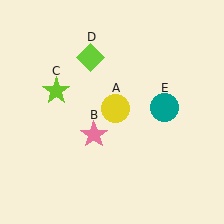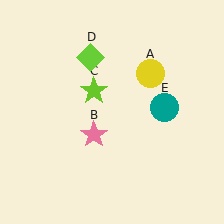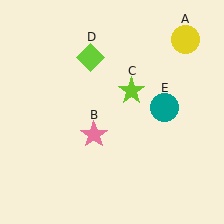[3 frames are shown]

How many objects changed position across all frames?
2 objects changed position: yellow circle (object A), lime star (object C).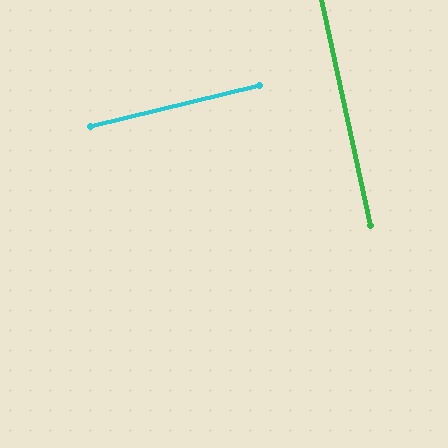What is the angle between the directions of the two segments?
Approximately 89 degrees.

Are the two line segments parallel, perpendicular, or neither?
Perpendicular — they meet at approximately 89°.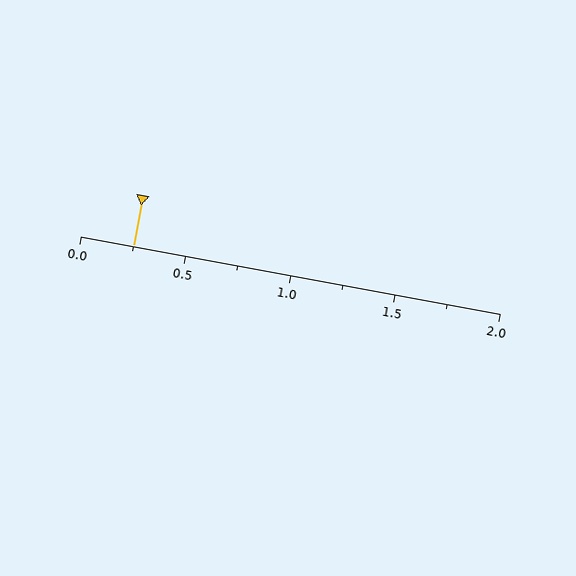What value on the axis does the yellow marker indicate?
The marker indicates approximately 0.25.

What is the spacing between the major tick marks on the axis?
The major ticks are spaced 0.5 apart.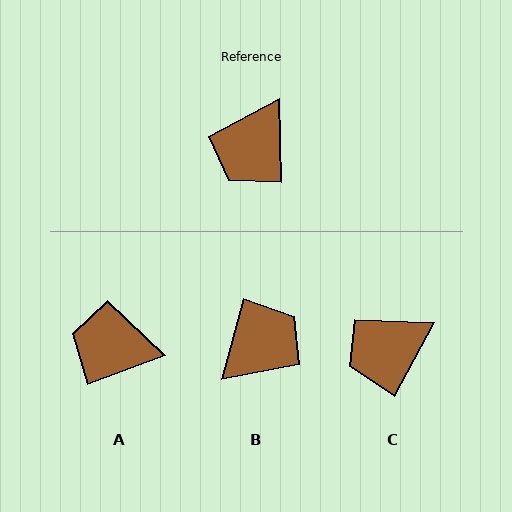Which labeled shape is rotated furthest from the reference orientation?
B, about 163 degrees away.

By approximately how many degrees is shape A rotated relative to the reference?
Approximately 71 degrees clockwise.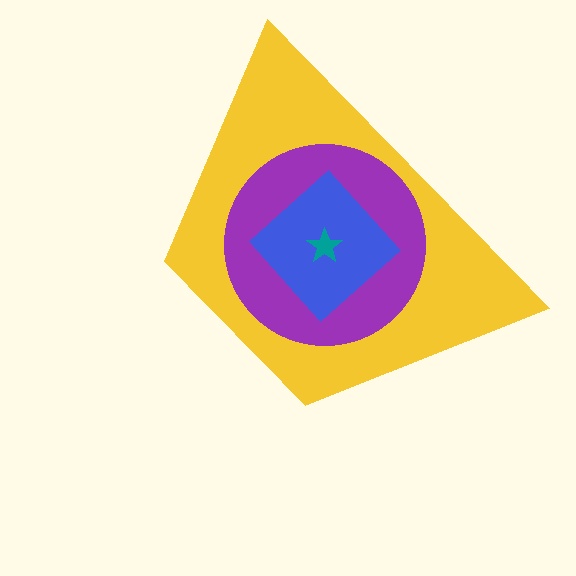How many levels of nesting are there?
4.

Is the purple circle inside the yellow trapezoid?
Yes.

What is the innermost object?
The teal star.